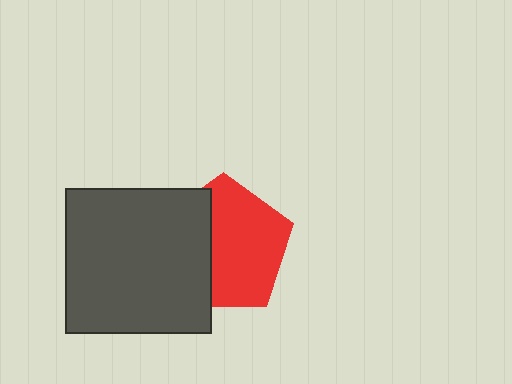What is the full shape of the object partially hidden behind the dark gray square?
The partially hidden object is a red pentagon.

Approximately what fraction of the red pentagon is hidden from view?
Roughly 38% of the red pentagon is hidden behind the dark gray square.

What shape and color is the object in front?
The object in front is a dark gray square.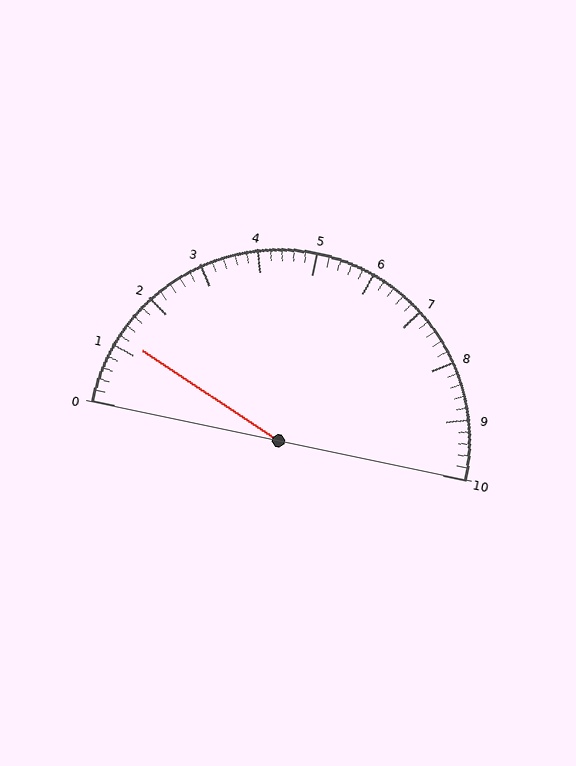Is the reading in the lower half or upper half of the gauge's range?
The reading is in the lower half of the range (0 to 10).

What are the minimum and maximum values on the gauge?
The gauge ranges from 0 to 10.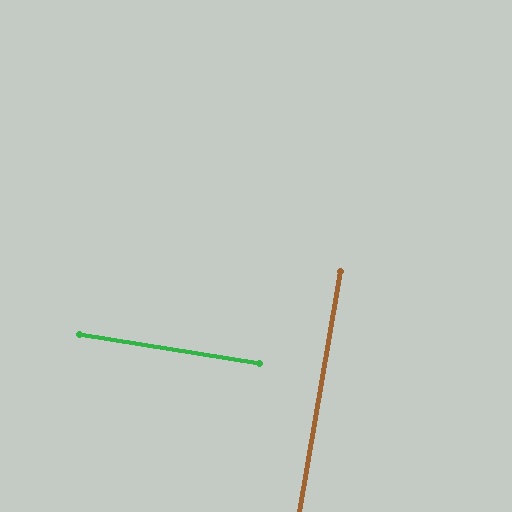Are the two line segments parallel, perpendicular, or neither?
Perpendicular — they meet at approximately 90°.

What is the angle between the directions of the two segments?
Approximately 90 degrees.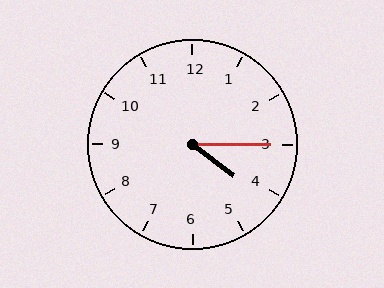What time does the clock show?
4:15.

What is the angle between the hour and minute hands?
Approximately 38 degrees.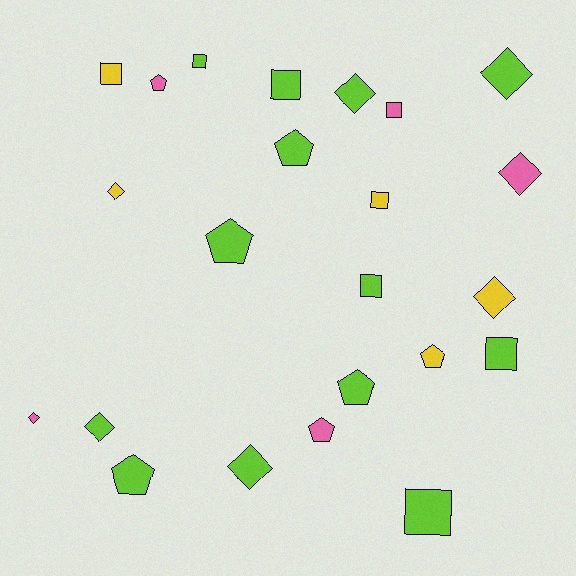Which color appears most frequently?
Lime, with 13 objects.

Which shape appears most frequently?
Square, with 8 objects.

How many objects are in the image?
There are 23 objects.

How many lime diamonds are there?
There are 4 lime diamonds.